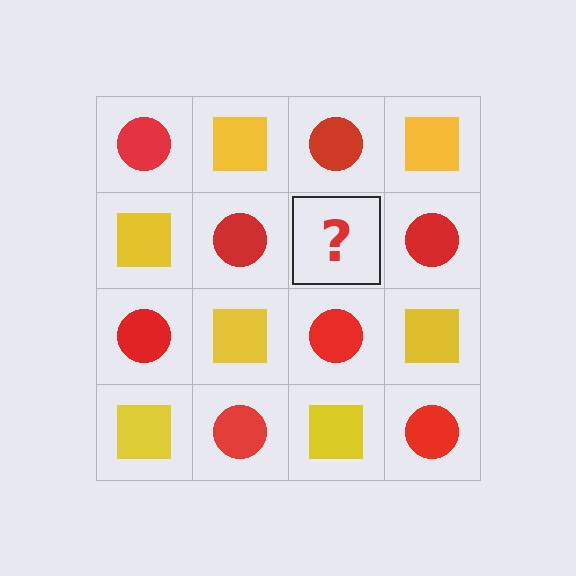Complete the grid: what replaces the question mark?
The question mark should be replaced with a yellow square.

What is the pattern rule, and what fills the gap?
The rule is that it alternates red circle and yellow square in a checkerboard pattern. The gap should be filled with a yellow square.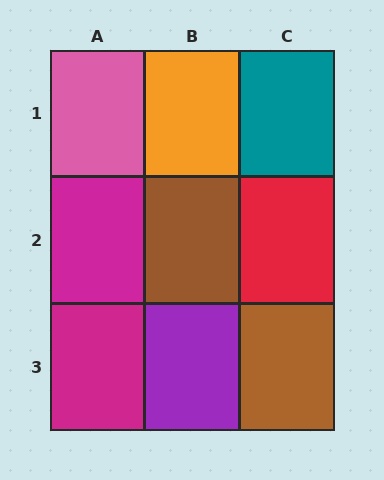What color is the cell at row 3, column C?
Brown.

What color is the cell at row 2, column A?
Magenta.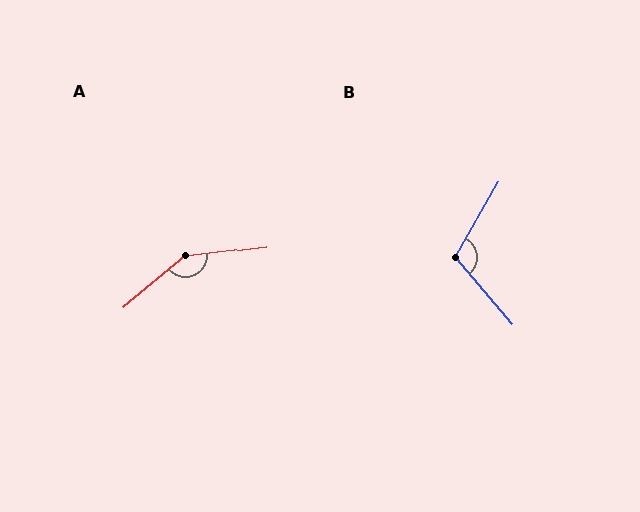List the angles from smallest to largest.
B (110°), A (146°).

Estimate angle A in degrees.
Approximately 146 degrees.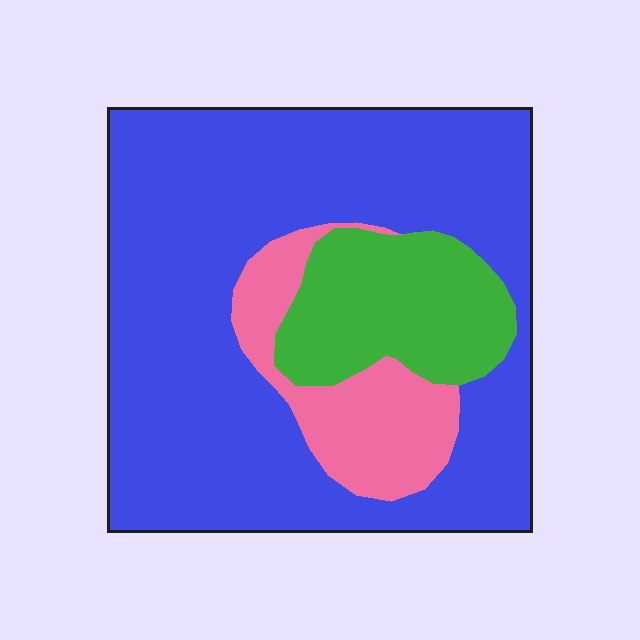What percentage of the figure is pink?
Pink covers roughly 15% of the figure.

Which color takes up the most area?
Blue, at roughly 70%.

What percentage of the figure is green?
Green takes up less than a sixth of the figure.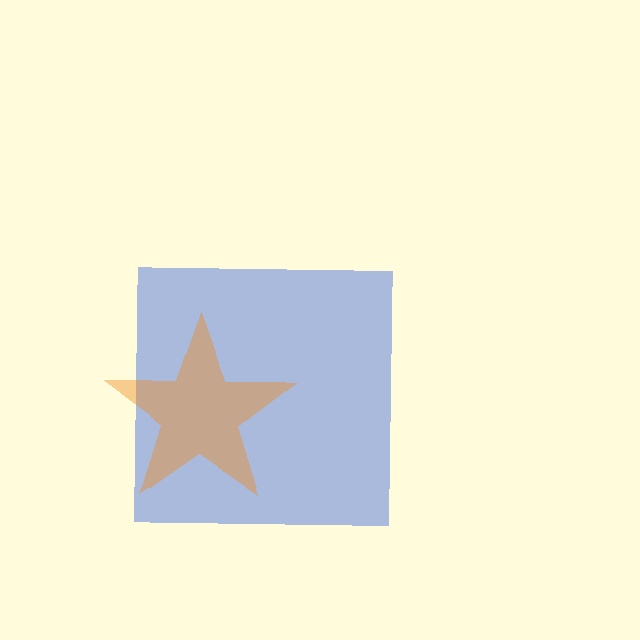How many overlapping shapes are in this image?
There are 2 overlapping shapes in the image.